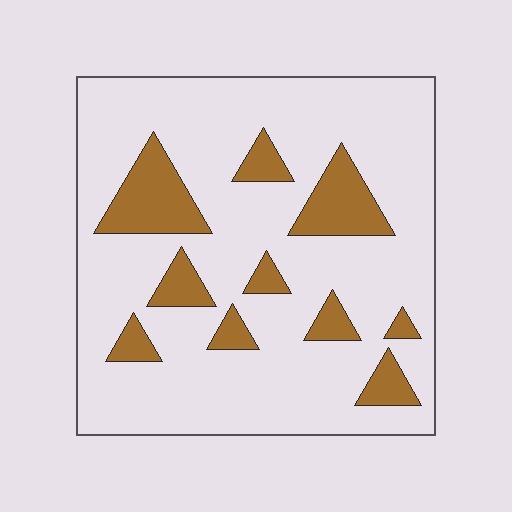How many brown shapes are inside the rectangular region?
10.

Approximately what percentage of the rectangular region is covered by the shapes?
Approximately 20%.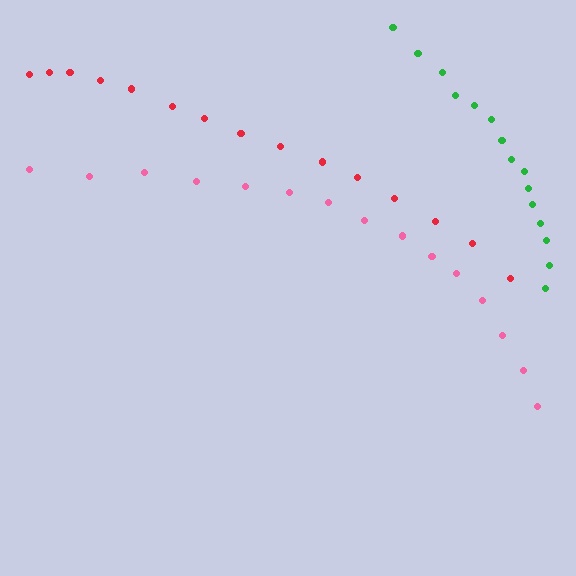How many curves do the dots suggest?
There are 3 distinct paths.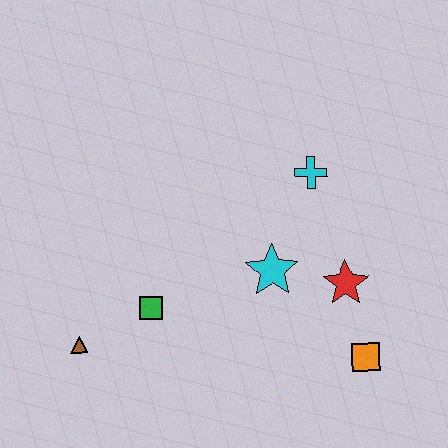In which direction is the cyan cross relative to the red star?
The cyan cross is above the red star.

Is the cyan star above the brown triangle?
Yes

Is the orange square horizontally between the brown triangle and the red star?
No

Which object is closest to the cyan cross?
The cyan star is closest to the cyan cross.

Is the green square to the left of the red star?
Yes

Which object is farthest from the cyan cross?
The brown triangle is farthest from the cyan cross.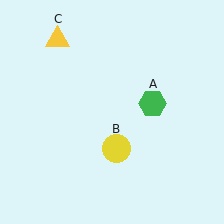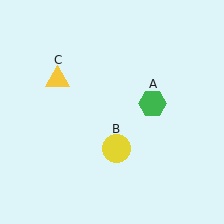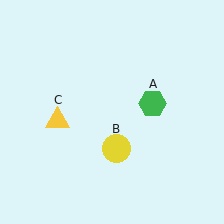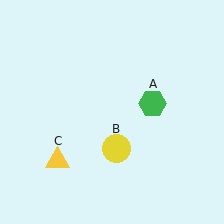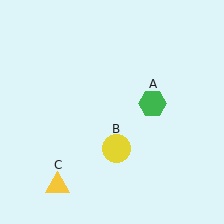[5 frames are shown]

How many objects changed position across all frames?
1 object changed position: yellow triangle (object C).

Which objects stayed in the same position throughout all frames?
Green hexagon (object A) and yellow circle (object B) remained stationary.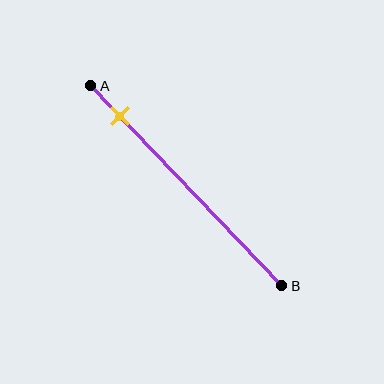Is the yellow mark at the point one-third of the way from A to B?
No, the mark is at about 15% from A, not at the 33% one-third point.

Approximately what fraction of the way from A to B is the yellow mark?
The yellow mark is approximately 15% of the way from A to B.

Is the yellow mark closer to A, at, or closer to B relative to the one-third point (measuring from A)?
The yellow mark is closer to point A than the one-third point of segment AB.